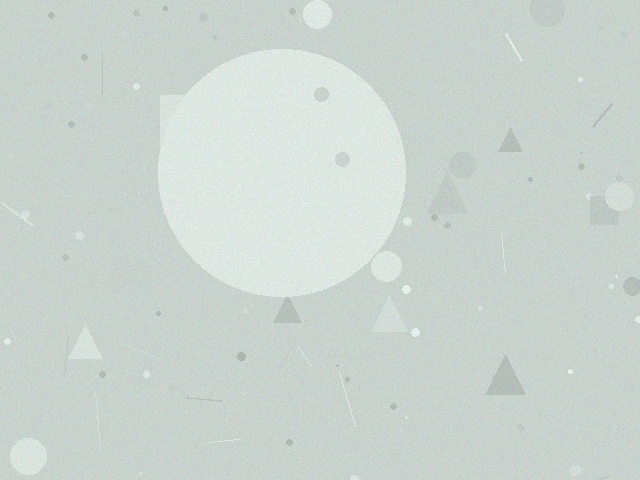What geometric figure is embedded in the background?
A circle is embedded in the background.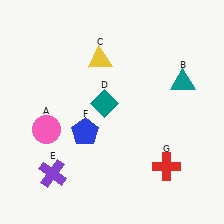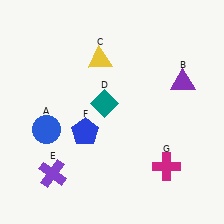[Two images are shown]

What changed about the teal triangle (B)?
In Image 1, B is teal. In Image 2, it changed to purple.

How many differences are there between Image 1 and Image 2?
There are 3 differences between the two images.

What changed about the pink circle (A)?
In Image 1, A is pink. In Image 2, it changed to blue.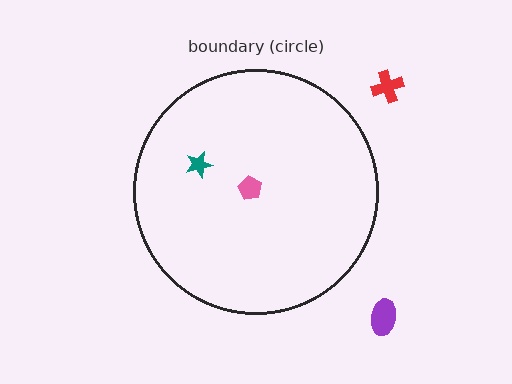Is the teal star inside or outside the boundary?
Inside.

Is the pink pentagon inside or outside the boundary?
Inside.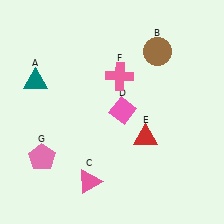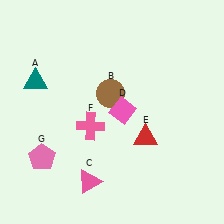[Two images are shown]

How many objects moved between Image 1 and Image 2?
2 objects moved between the two images.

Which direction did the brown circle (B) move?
The brown circle (B) moved left.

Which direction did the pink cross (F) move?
The pink cross (F) moved down.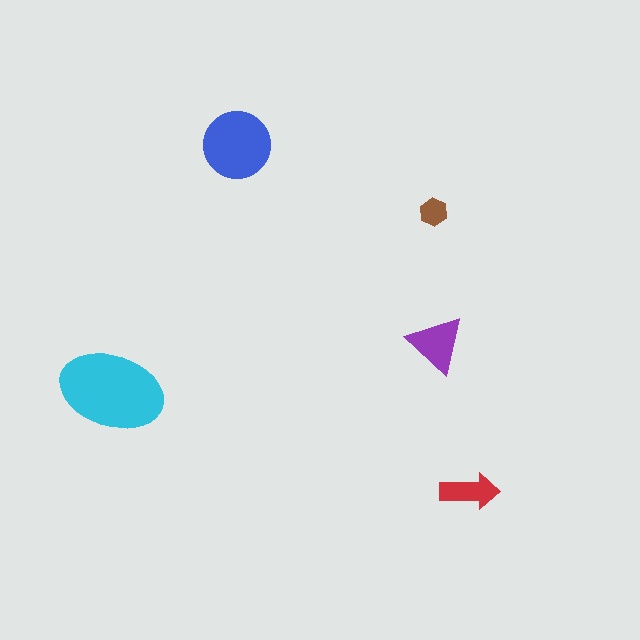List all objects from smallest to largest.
The brown hexagon, the red arrow, the purple triangle, the blue circle, the cyan ellipse.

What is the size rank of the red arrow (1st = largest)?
4th.